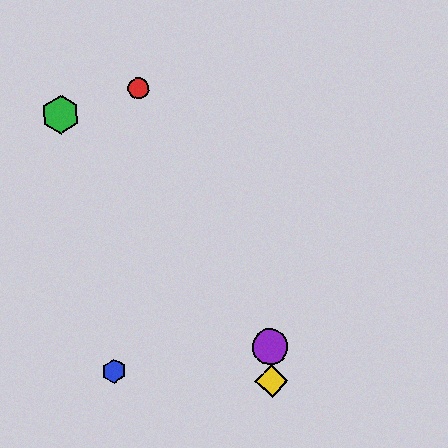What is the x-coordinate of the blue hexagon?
The blue hexagon is at x≈114.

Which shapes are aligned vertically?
The yellow diamond, the purple circle are aligned vertically.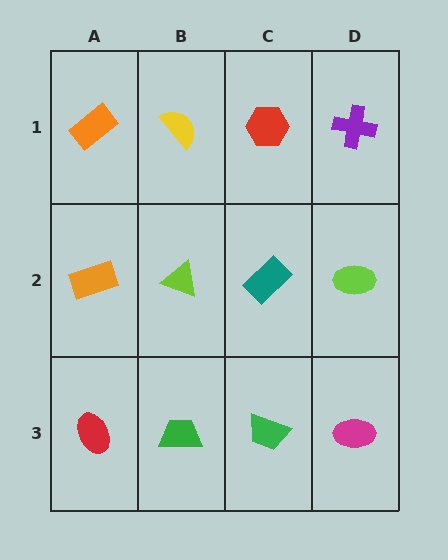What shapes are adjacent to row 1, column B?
A lime triangle (row 2, column B), an orange rectangle (row 1, column A), a red hexagon (row 1, column C).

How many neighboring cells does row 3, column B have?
3.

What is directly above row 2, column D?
A purple cross.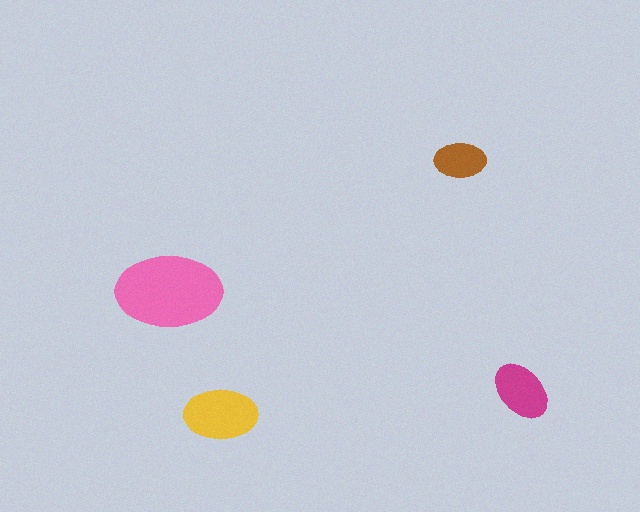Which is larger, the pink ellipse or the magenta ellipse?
The pink one.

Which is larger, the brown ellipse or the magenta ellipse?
The magenta one.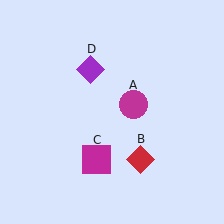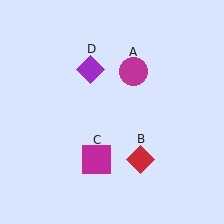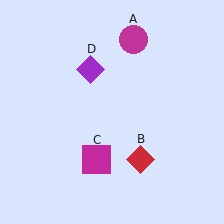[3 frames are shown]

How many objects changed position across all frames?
1 object changed position: magenta circle (object A).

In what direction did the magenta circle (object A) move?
The magenta circle (object A) moved up.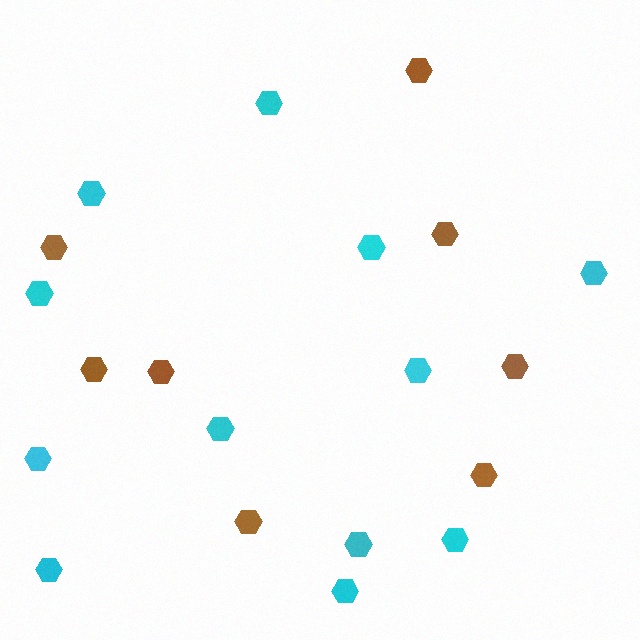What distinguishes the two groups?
There are 2 groups: one group of brown hexagons (8) and one group of cyan hexagons (12).